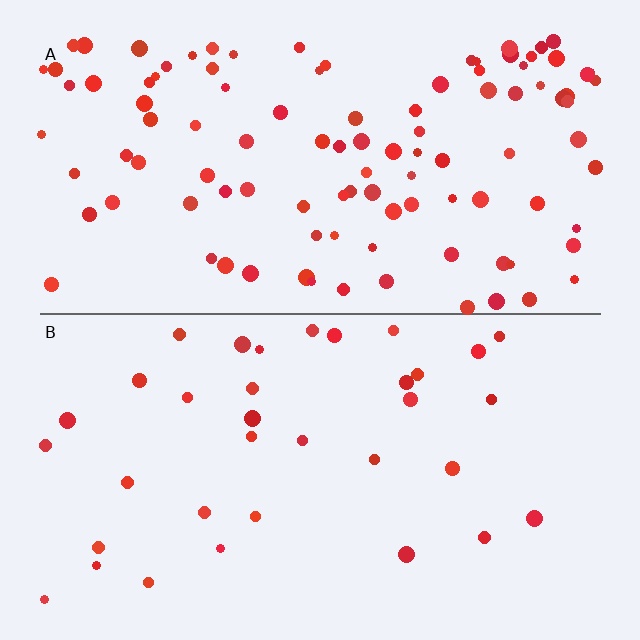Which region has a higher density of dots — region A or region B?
A (the top).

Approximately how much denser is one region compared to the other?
Approximately 3.1× — region A over region B.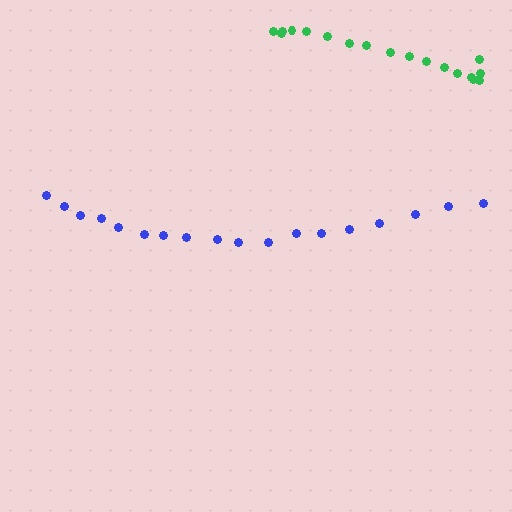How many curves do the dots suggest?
There are 2 distinct paths.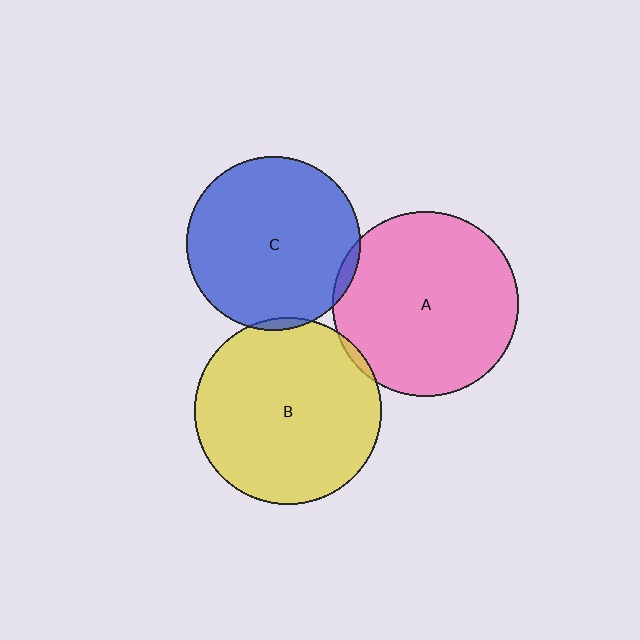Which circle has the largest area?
Circle B (yellow).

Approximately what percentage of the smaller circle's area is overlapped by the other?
Approximately 5%.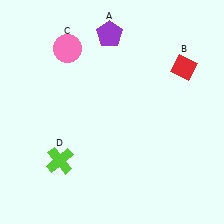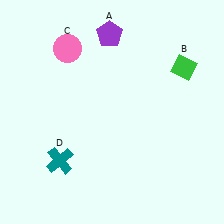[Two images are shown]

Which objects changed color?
B changed from red to green. D changed from lime to teal.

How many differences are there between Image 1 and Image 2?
There are 2 differences between the two images.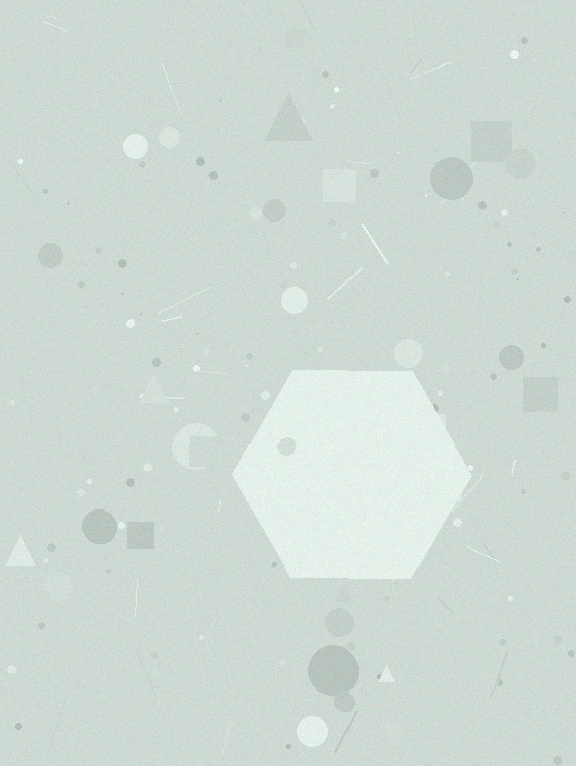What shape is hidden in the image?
A hexagon is hidden in the image.